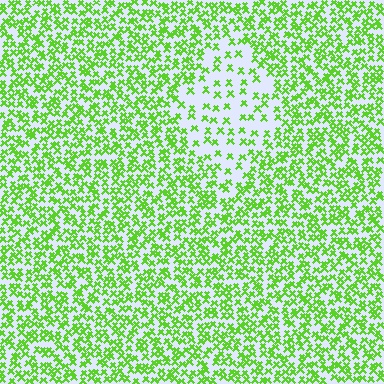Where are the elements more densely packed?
The elements are more densely packed outside the diamond boundary.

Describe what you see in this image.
The image contains small lime elements arranged at two different densities. A diamond-shaped region is visible where the elements are less densely packed than the surrounding area.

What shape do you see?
I see a diamond.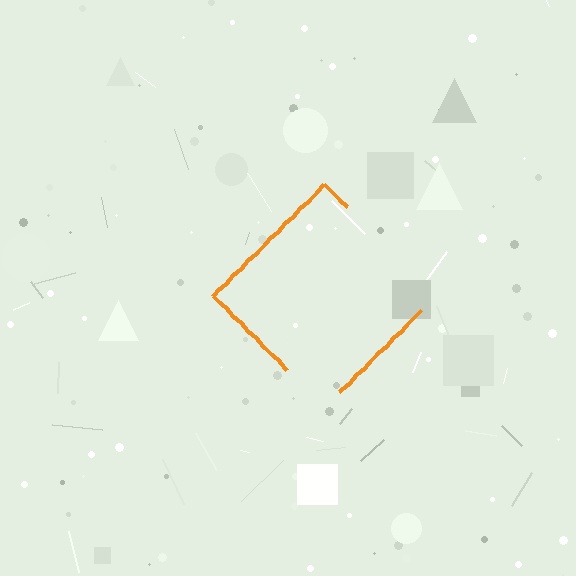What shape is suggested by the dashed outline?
The dashed outline suggests a diamond.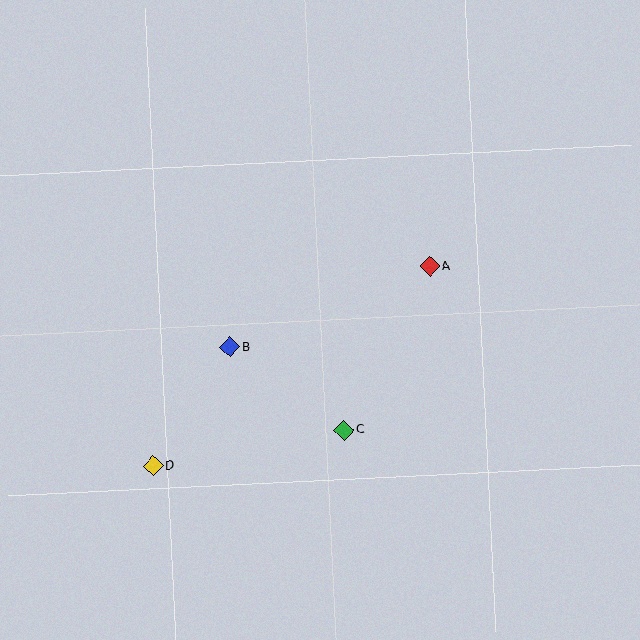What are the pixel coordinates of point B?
Point B is at (230, 347).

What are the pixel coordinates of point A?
Point A is at (430, 266).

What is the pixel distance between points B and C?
The distance between B and C is 141 pixels.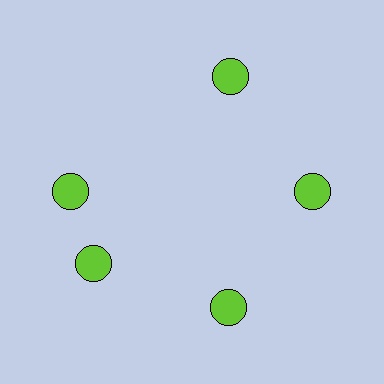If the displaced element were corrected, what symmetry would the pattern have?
It would have 5-fold rotational symmetry — the pattern would map onto itself every 72 degrees.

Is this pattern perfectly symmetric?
No. The 5 lime circles are arranged in a ring, but one element near the 10 o'clock position is rotated out of alignment along the ring, breaking the 5-fold rotational symmetry.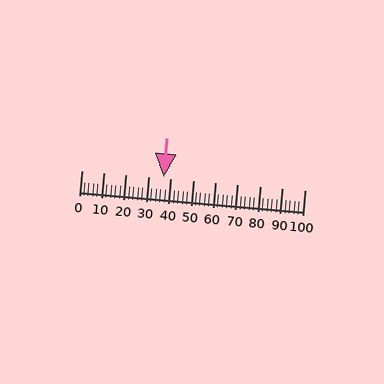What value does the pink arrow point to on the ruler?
The pink arrow points to approximately 37.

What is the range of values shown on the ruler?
The ruler shows values from 0 to 100.